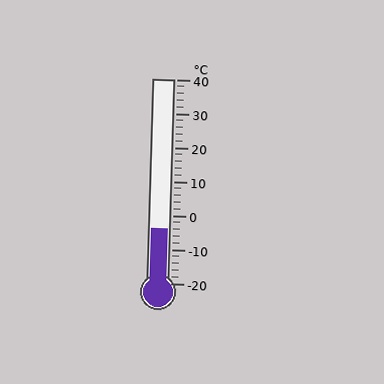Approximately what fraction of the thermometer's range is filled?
The thermometer is filled to approximately 25% of its range.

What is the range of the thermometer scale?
The thermometer scale ranges from -20°C to 40°C.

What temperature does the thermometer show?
The thermometer shows approximately -4°C.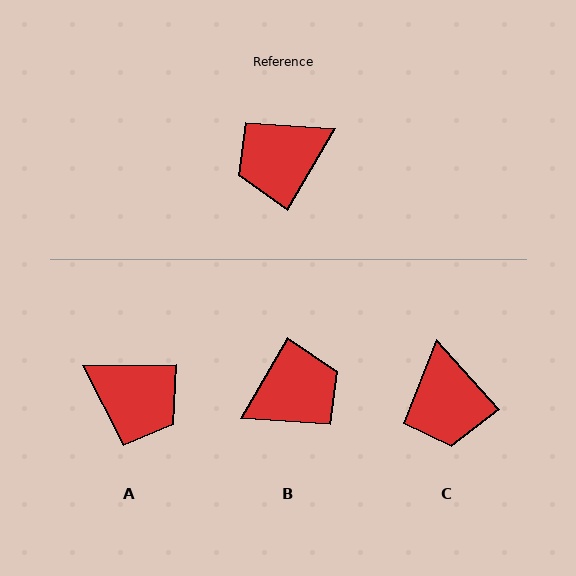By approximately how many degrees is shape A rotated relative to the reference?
Approximately 121 degrees counter-clockwise.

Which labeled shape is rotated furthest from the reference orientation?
B, about 180 degrees away.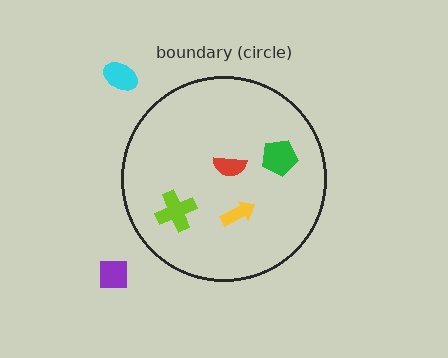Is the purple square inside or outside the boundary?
Outside.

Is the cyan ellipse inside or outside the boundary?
Outside.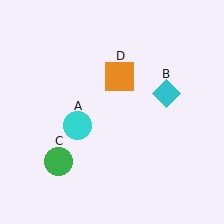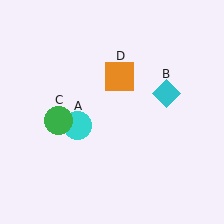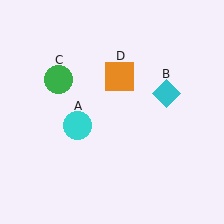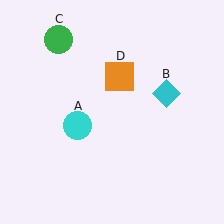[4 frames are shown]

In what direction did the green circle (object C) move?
The green circle (object C) moved up.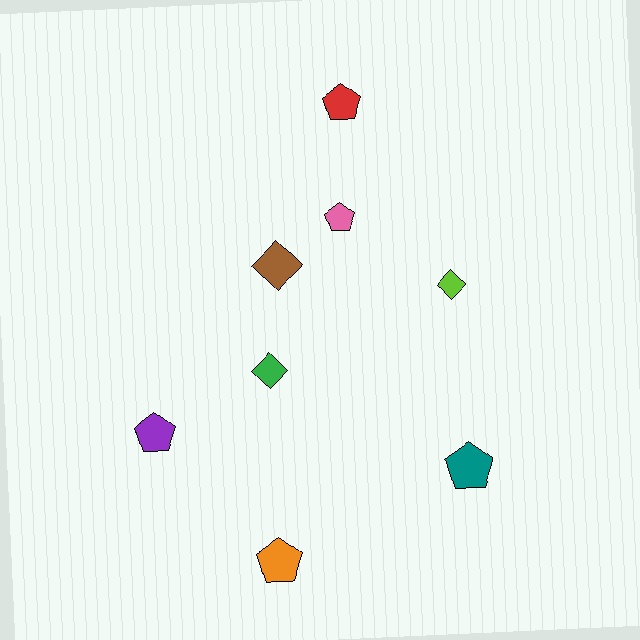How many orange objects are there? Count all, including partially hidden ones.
There is 1 orange object.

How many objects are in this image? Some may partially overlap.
There are 8 objects.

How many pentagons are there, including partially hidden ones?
There are 5 pentagons.